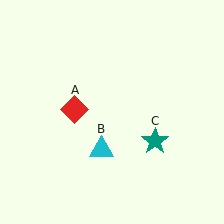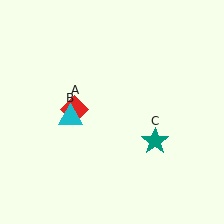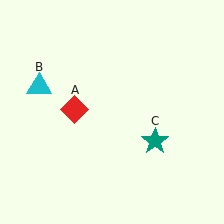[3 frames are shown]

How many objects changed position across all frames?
1 object changed position: cyan triangle (object B).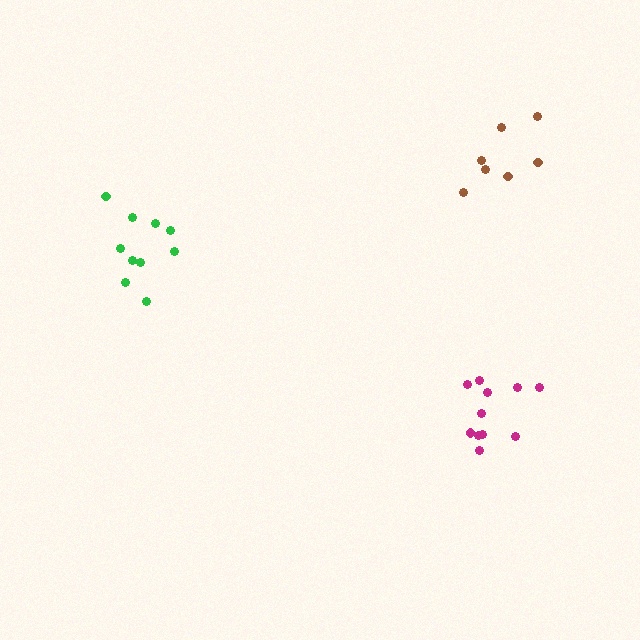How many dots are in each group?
Group 1: 11 dots, Group 2: 10 dots, Group 3: 7 dots (28 total).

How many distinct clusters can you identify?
There are 3 distinct clusters.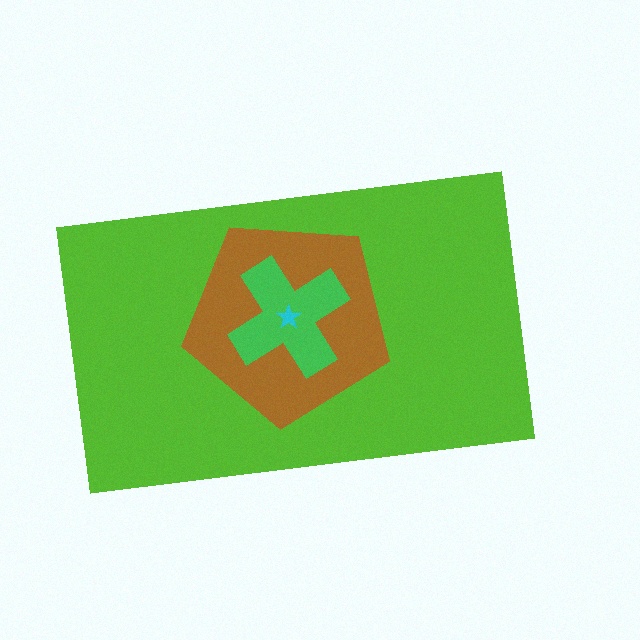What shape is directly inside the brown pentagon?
The green cross.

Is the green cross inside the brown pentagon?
Yes.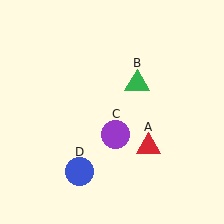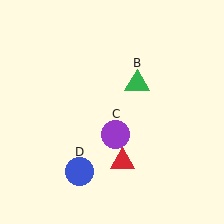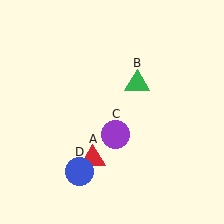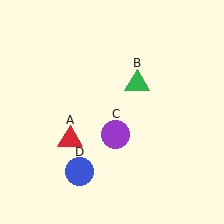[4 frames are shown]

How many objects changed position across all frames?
1 object changed position: red triangle (object A).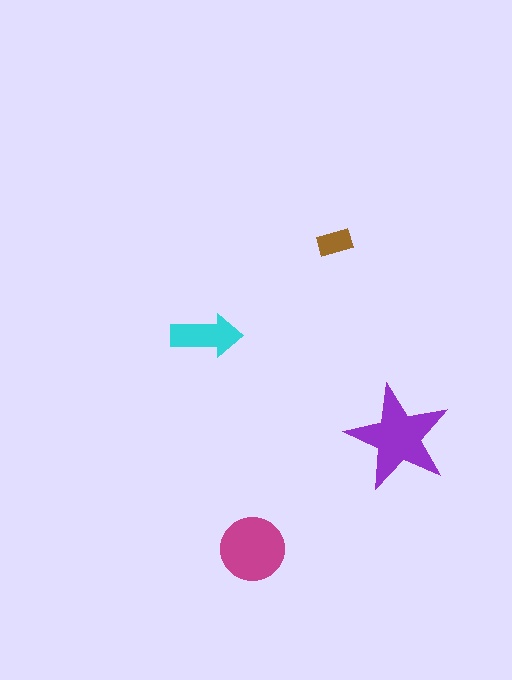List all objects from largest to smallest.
The purple star, the magenta circle, the cyan arrow, the brown rectangle.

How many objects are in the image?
There are 4 objects in the image.